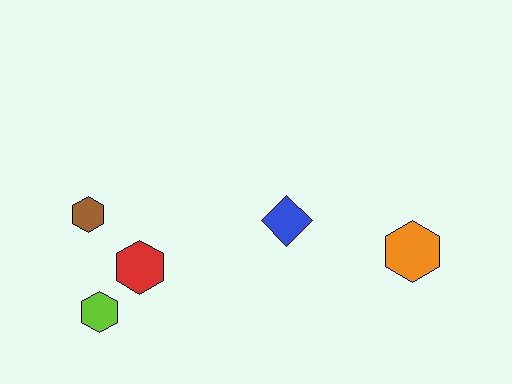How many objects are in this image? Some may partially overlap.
There are 5 objects.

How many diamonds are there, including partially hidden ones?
There is 1 diamond.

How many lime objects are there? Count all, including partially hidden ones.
There is 1 lime object.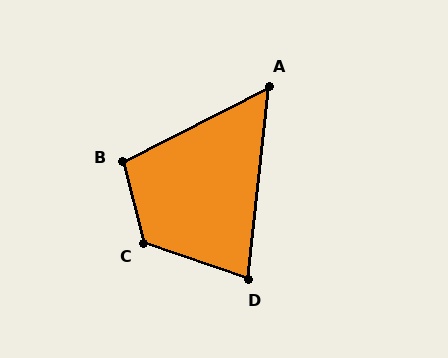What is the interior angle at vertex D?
Approximately 77 degrees (acute).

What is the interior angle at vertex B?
Approximately 103 degrees (obtuse).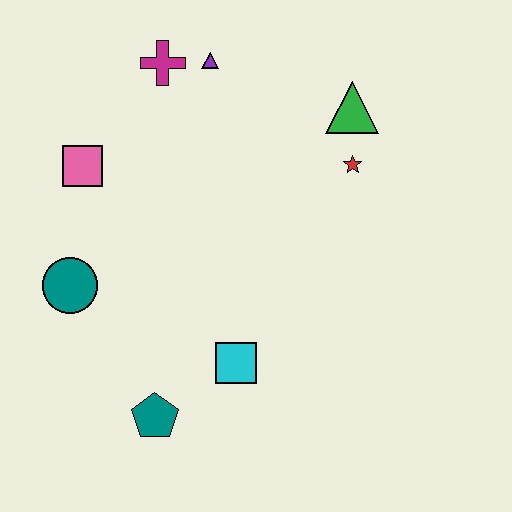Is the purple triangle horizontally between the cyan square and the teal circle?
Yes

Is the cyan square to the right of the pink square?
Yes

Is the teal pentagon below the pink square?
Yes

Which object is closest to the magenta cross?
The purple triangle is closest to the magenta cross.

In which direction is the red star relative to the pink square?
The red star is to the right of the pink square.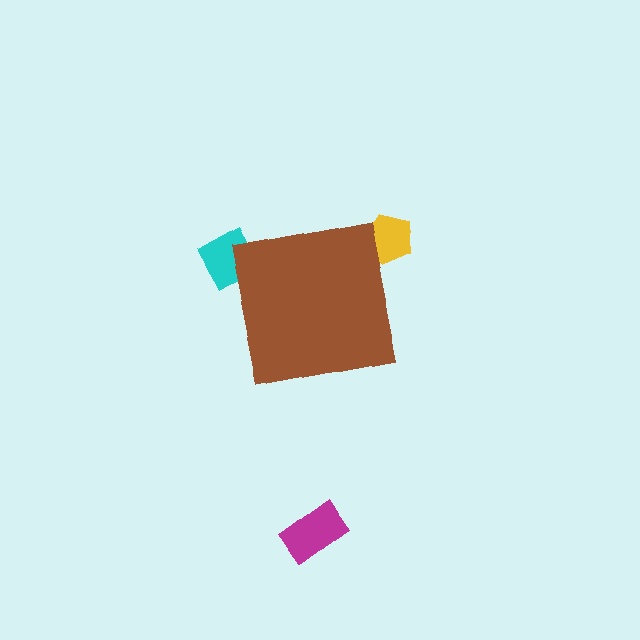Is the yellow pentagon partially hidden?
Yes, the yellow pentagon is partially hidden behind the brown square.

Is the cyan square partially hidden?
Yes, the cyan square is partially hidden behind the brown square.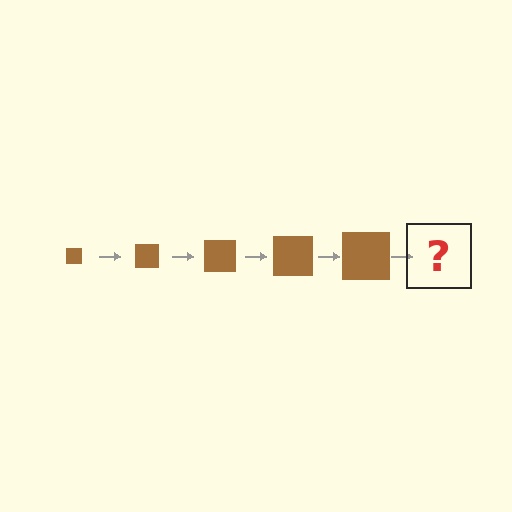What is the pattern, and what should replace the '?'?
The pattern is that the square gets progressively larger each step. The '?' should be a brown square, larger than the previous one.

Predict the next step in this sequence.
The next step is a brown square, larger than the previous one.